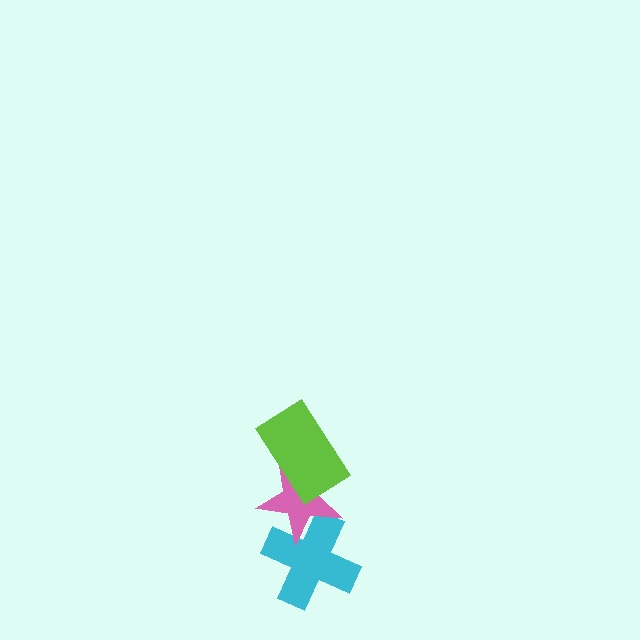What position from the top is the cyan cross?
The cyan cross is 3rd from the top.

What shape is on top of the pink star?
The lime rectangle is on top of the pink star.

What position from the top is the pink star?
The pink star is 2nd from the top.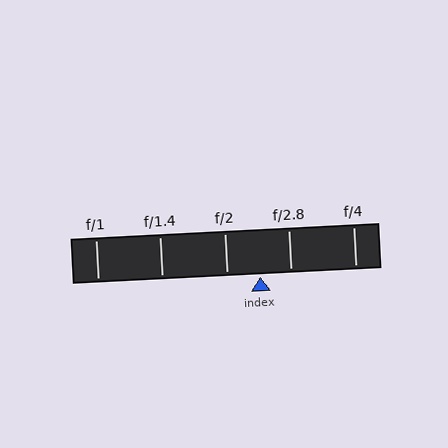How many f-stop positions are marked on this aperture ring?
There are 5 f-stop positions marked.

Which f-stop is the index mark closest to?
The index mark is closest to f/2.8.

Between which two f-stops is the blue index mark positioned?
The index mark is between f/2 and f/2.8.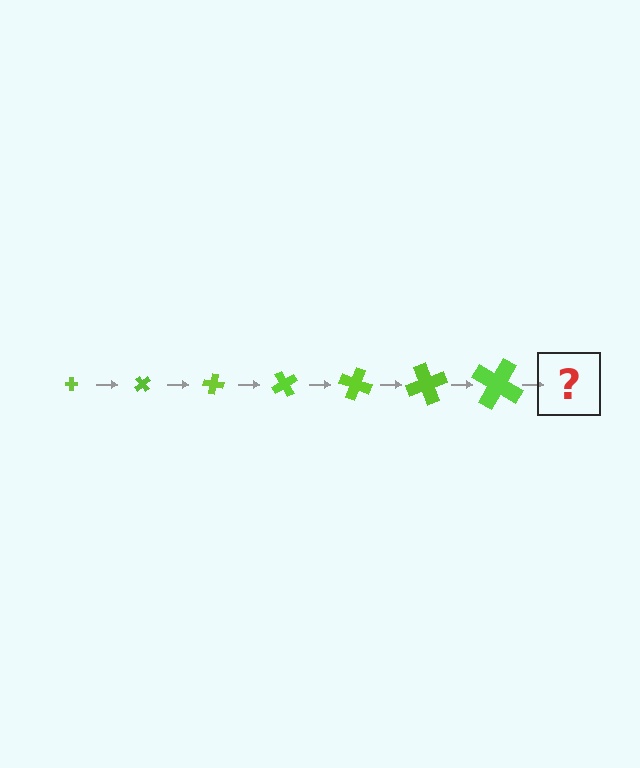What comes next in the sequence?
The next element should be a cross, larger than the previous one and rotated 350 degrees from the start.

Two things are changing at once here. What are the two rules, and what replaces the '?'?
The two rules are that the cross grows larger each step and it rotates 50 degrees each step. The '?' should be a cross, larger than the previous one and rotated 350 degrees from the start.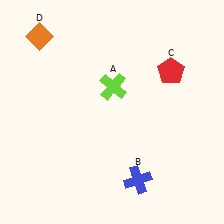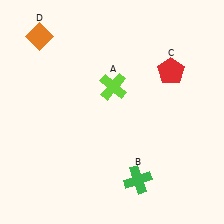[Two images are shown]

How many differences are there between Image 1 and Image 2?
There is 1 difference between the two images.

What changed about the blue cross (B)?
In Image 1, B is blue. In Image 2, it changed to green.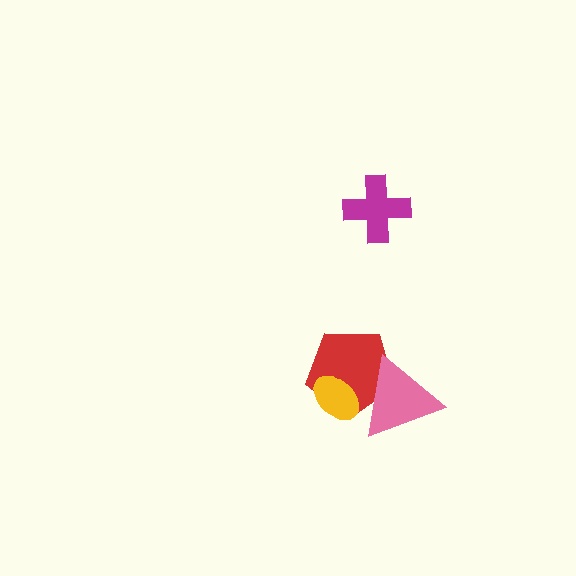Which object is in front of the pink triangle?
The yellow ellipse is in front of the pink triangle.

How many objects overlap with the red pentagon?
2 objects overlap with the red pentagon.